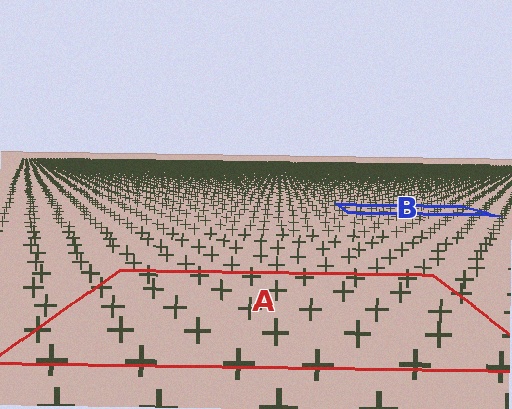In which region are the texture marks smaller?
The texture marks are smaller in region B, because it is farther away.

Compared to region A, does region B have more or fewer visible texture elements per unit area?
Region B has more texture elements per unit area — they are packed more densely because it is farther away.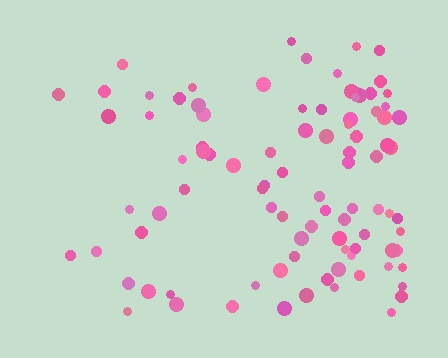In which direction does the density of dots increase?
From left to right, with the right side densest.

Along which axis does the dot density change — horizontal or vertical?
Horizontal.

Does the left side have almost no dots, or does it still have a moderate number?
Still a moderate number, just noticeably fewer than the right.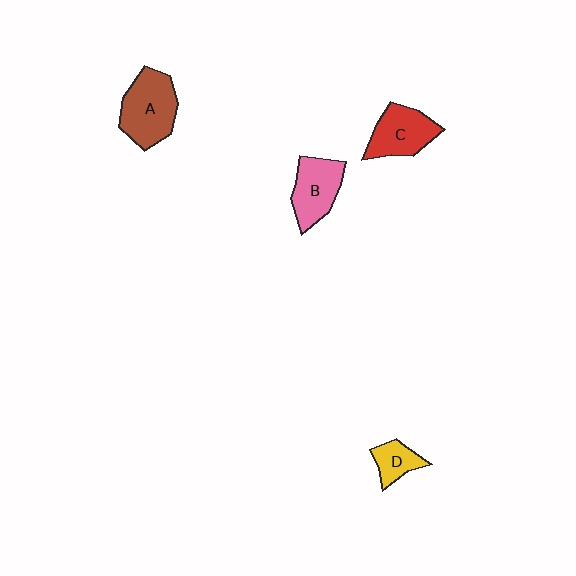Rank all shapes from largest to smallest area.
From largest to smallest: A (brown), B (pink), C (red), D (yellow).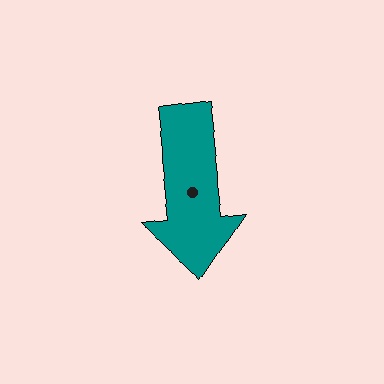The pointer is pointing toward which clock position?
Roughly 6 o'clock.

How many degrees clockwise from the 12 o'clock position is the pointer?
Approximately 173 degrees.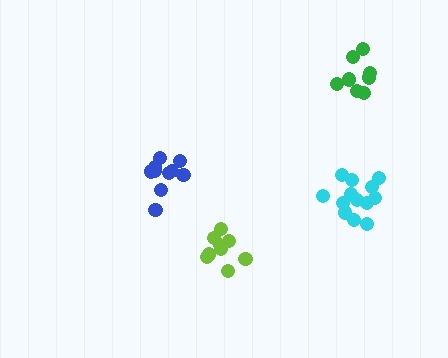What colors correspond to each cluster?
The clusters are colored: green, lime, blue, cyan.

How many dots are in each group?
Group 1: 8 dots, Group 2: 9 dots, Group 3: 10 dots, Group 4: 13 dots (40 total).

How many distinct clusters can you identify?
There are 4 distinct clusters.